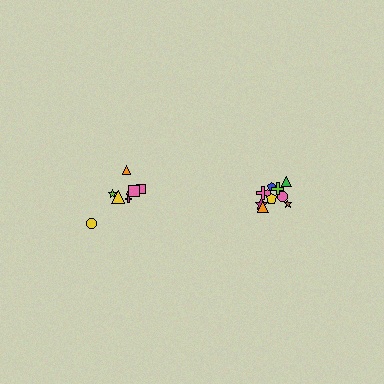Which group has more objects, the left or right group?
The right group.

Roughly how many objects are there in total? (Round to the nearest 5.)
Roughly 20 objects in total.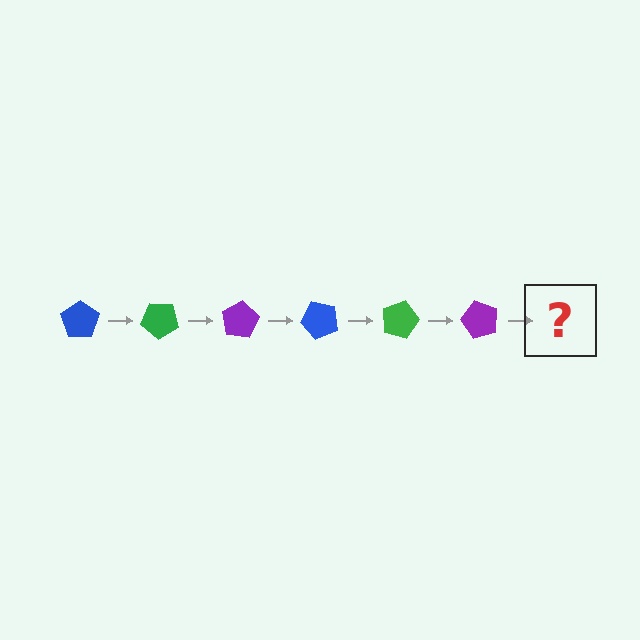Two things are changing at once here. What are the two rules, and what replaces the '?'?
The two rules are that it rotates 40 degrees each step and the color cycles through blue, green, and purple. The '?' should be a blue pentagon, rotated 240 degrees from the start.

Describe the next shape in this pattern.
It should be a blue pentagon, rotated 240 degrees from the start.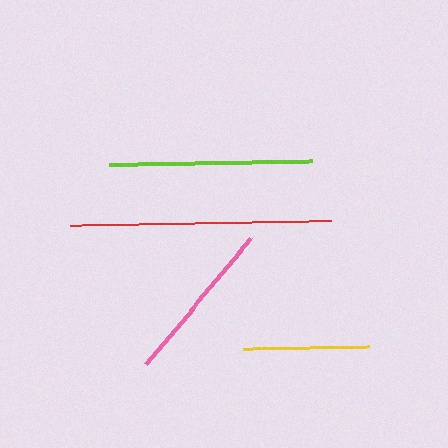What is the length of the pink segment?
The pink segment is approximately 164 pixels long.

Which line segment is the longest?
The red line is the longest at approximately 262 pixels.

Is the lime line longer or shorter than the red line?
The red line is longer than the lime line.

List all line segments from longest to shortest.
From longest to shortest: red, lime, pink, yellow.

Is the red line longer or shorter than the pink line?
The red line is longer than the pink line.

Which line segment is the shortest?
The yellow line is the shortest at approximately 126 pixels.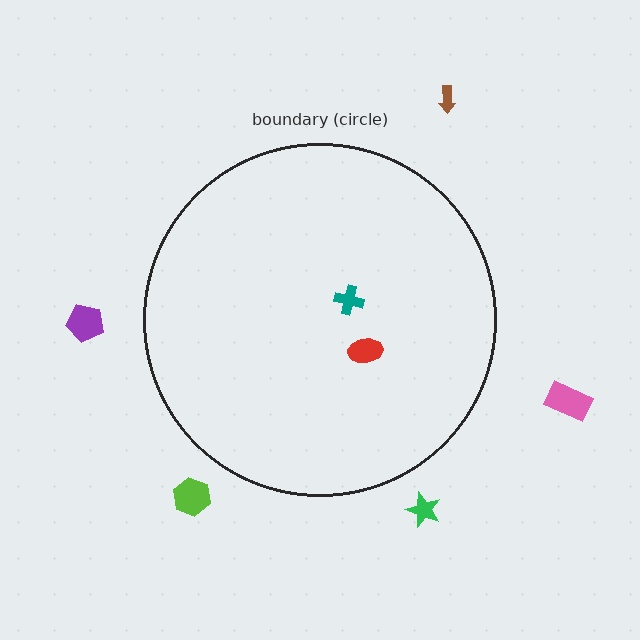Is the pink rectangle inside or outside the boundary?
Outside.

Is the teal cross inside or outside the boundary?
Inside.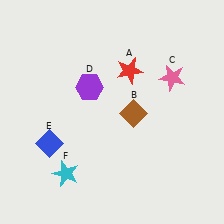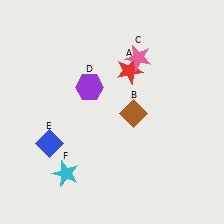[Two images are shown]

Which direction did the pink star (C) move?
The pink star (C) moved left.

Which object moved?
The pink star (C) moved left.